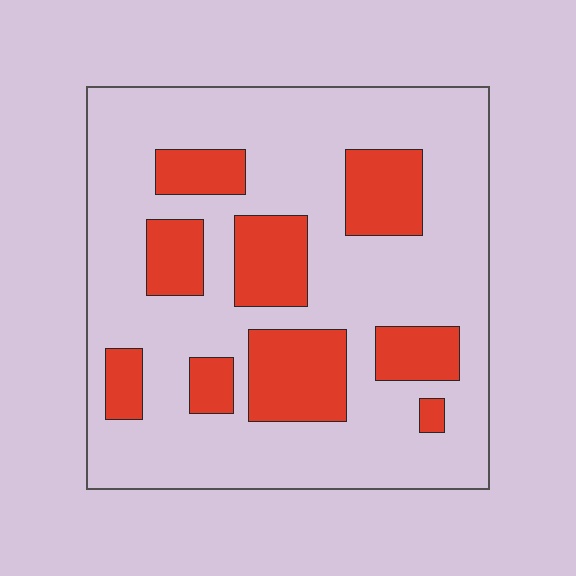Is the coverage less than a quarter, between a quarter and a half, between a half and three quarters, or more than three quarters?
Between a quarter and a half.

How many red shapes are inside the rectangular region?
9.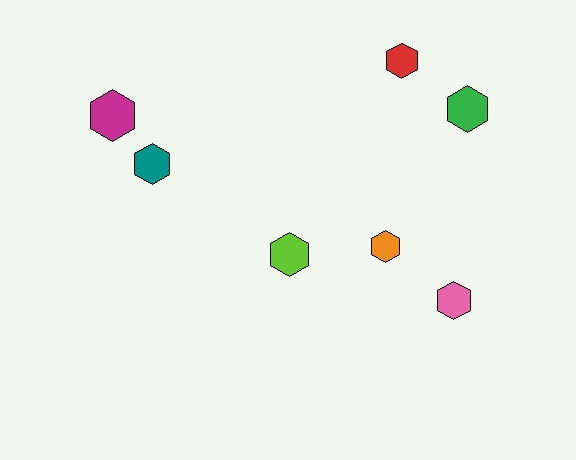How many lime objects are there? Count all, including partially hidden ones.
There is 1 lime object.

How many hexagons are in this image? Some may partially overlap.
There are 7 hexagons.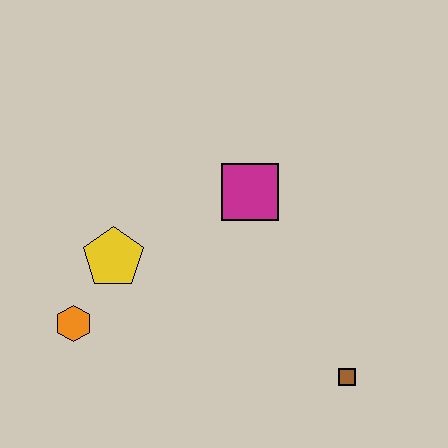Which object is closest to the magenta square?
The yellow pentagon is closest to the magenta square.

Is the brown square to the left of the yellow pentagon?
No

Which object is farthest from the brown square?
The orange hexagon is farthest from the brown square.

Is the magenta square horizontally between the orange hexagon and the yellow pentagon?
No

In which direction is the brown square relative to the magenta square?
The brown square is below the magenta square.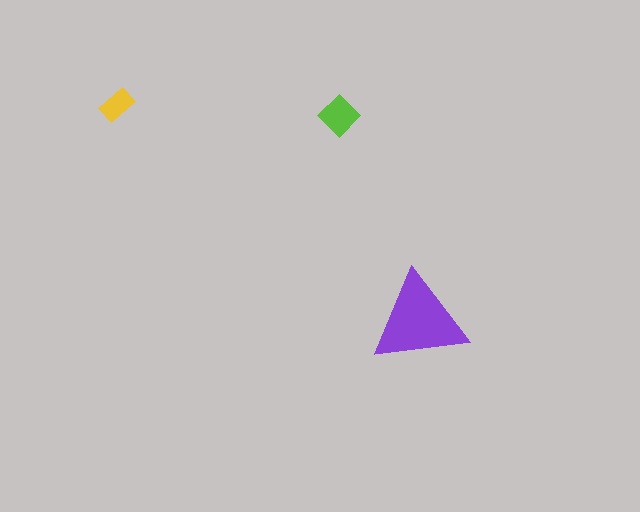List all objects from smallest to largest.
The yellow rectangle, the lime diamond, the purple triangle.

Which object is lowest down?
The purple triangle is bottommost.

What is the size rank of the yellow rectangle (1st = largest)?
3rd.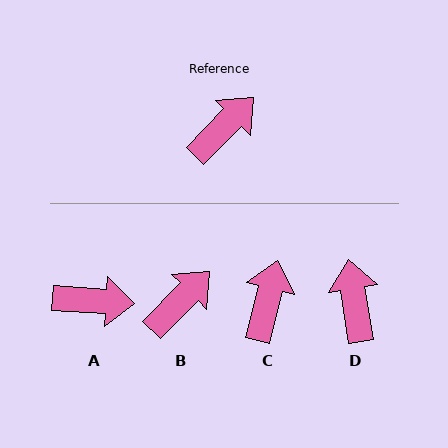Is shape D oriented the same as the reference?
No, it is off by about 54 degrees.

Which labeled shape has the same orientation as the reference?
B.